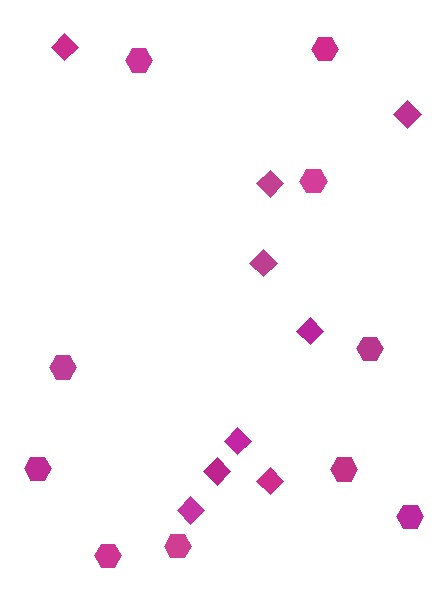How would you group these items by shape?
There are 2 groups: one group of hexagons (10) and one group of diamonds (9).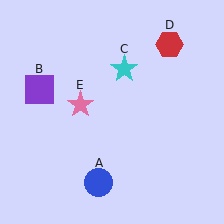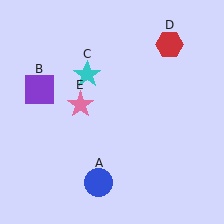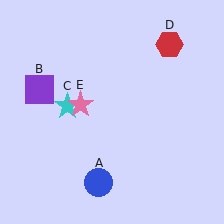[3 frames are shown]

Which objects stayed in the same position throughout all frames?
Blue circle (object A) and purple square (object B) and red hexagon (object D) and pink star (object E) remained stationary.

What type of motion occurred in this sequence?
The cyan star (object C) rotated counterclockwise around the center of the scene.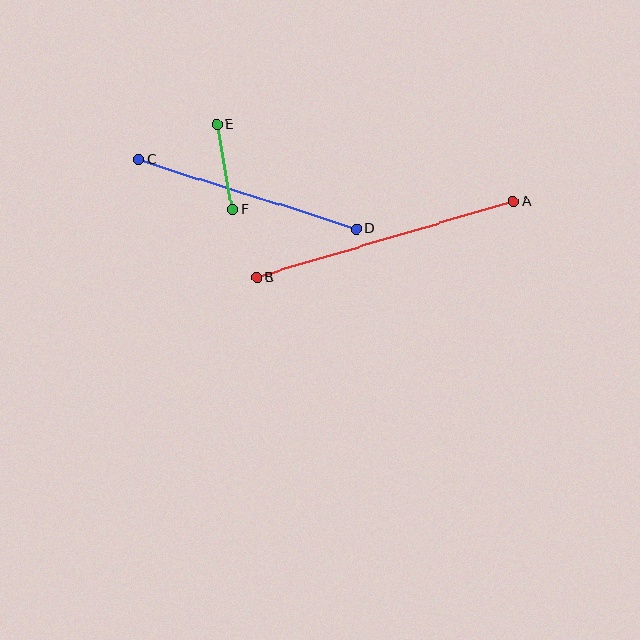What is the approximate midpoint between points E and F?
The midpoint is at approximately (224, 167) pixels.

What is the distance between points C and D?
The distance is approximately 228 pixels.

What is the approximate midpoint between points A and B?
The midpoint is at approximately (385, 239) pixels.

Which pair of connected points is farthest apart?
Points A and B are farthest apart.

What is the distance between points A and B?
The distance is approximately 268 pixels.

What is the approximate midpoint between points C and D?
The midpoint is at approximately (247, 194) pixels.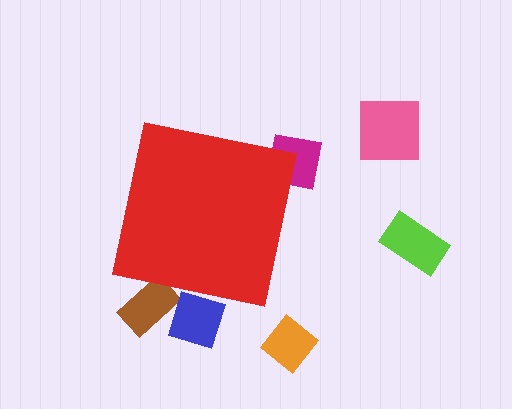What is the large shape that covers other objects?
A red square.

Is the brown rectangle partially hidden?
Yes, the brown rectangle is partially hidden behind the red square.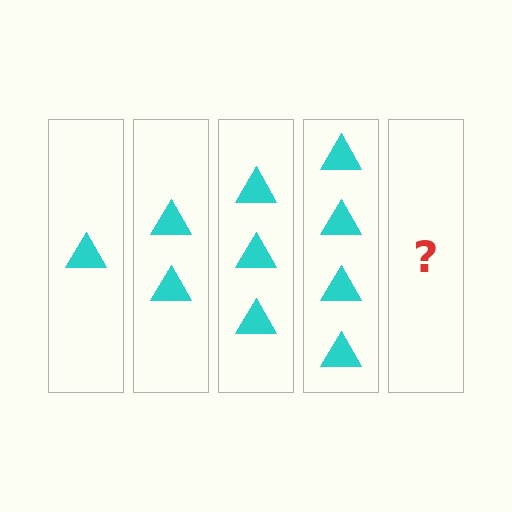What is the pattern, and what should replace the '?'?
The pattern is that each step adds one more triangle. The '?' should be 5 triangles.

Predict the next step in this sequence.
The next step is 5 triangles.